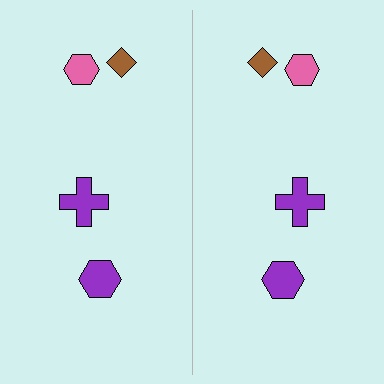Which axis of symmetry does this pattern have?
The pattern has a vertical axis of symmetry running through the center of the image.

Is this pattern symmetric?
Yes, this pattern has bilateral (reflection) symmetry.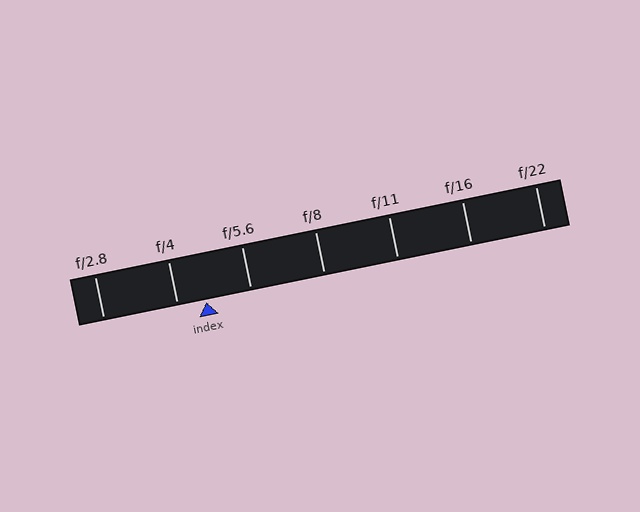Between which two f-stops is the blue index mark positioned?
The index mark is between f/4 and f/5.6.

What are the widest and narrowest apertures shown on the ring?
The widest aperture shown is f/2.8 and the narrowest is f/22.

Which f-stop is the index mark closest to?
The index mark is closest to f/4.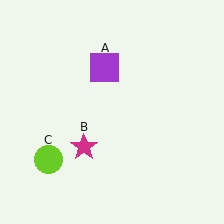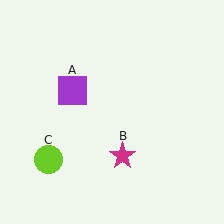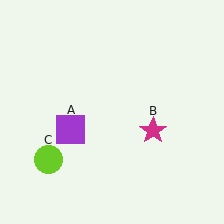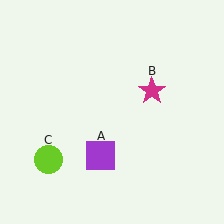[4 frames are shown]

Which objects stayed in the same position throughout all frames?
Lime circle (object C) remained stationary.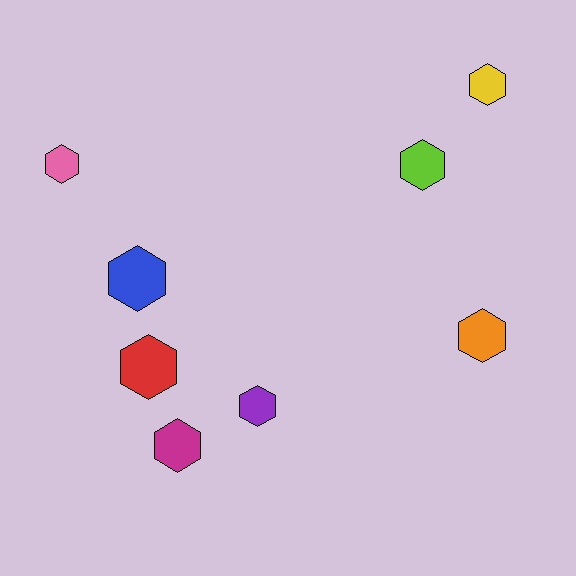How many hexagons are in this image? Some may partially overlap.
There are 8 hexagons.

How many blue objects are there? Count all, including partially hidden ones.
There is 1 blue object.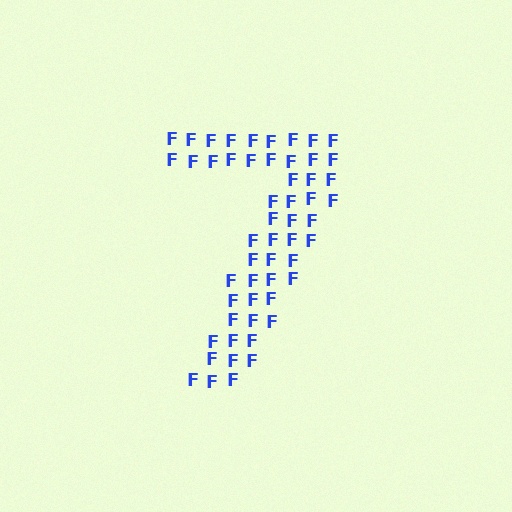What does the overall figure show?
The overall figure shows the digit 7.